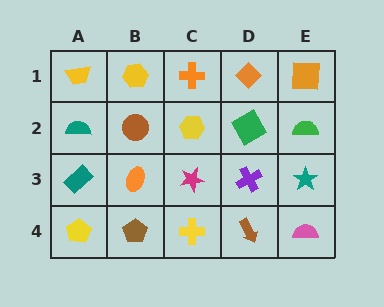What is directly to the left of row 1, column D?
An orange cross.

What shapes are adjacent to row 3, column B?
A brown circle (row 2, column B), a brown pentagon (row 4, column B), a teal rectangle (row 3, column A), a magenta star (row 3, column C).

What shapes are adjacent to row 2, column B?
A yellow hexagon (row 1, column B), an orange ellipse (row 3, column B), a teal semicircle (row 2, column A), a yellow hexagon (row 2, column C).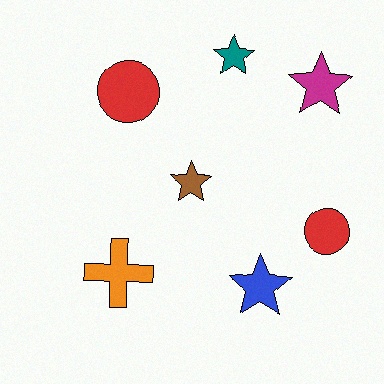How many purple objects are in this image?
There are no purple objects.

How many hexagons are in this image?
There are no hexagons.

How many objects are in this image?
There are 7 objects.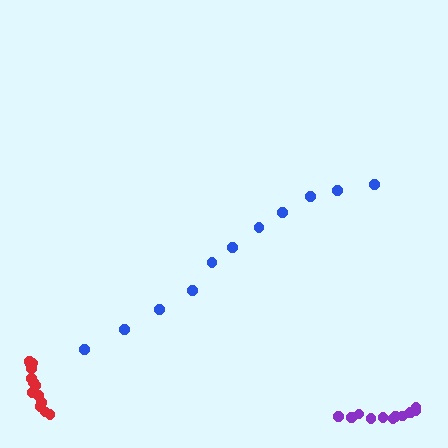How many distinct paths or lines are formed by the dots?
There are 3 distinct paths.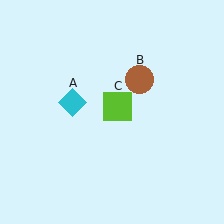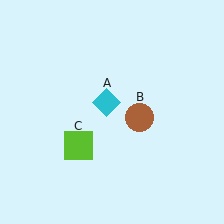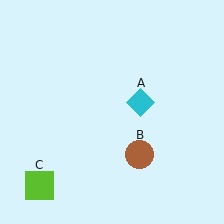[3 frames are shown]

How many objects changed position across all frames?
3 objects changed position: cyan diamond (object A), brown circle (object B), lime square (object C).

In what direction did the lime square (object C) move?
The lime square (object C) moved down and to the left.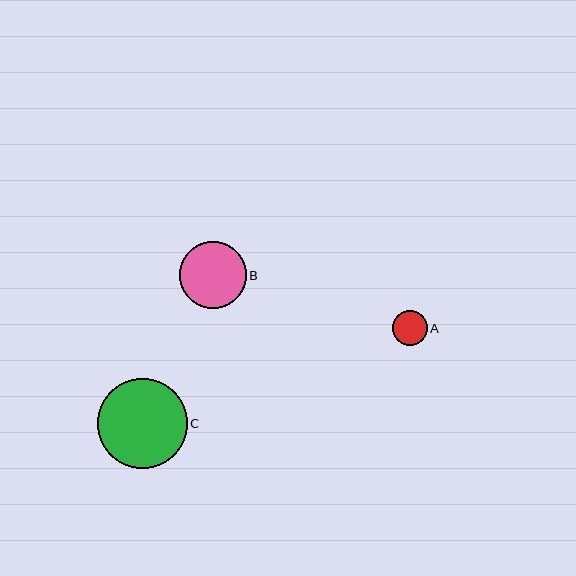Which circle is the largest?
Circle C is the largest with a size of approximately 90 pixels.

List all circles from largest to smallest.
From largest to smallest: C, B, A.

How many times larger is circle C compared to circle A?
Circle C is approximately 2.6 times the size of circle A.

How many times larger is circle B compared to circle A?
Circle B is approximately 1.9 times the size of circle A.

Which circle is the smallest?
Circle A is the smallest with a size of approximately 35 pixels.